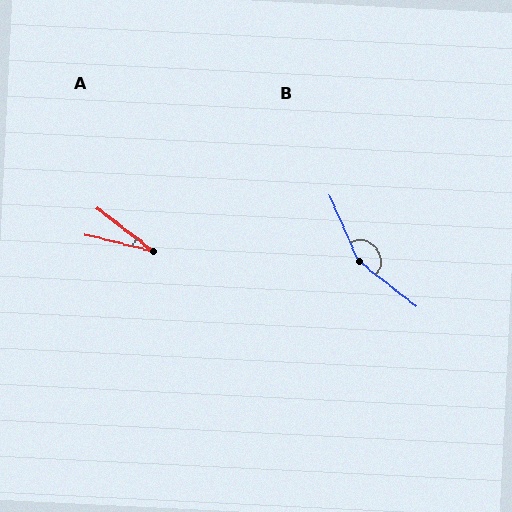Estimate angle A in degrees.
Approximately 24 degrees.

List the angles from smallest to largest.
A (24°), B (152°).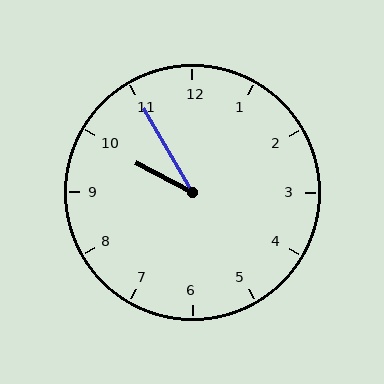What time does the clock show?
9:55.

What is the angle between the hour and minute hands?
Approximately 32 degrees.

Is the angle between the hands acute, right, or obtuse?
It is acute.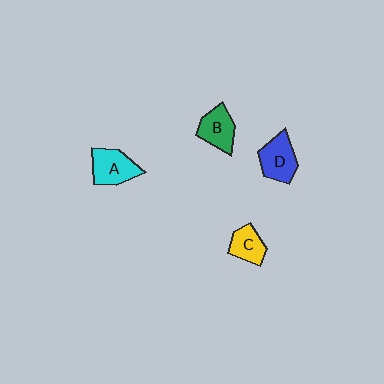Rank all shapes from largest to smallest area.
From largest to smallest: A (cyan), D (blue), B (green), C (yellow).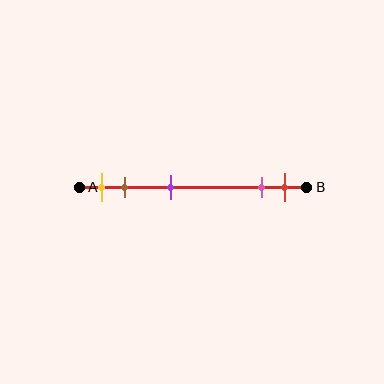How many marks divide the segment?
There are 5 marks dividing the segment.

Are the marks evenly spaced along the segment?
No, the marks are not evenly spaced.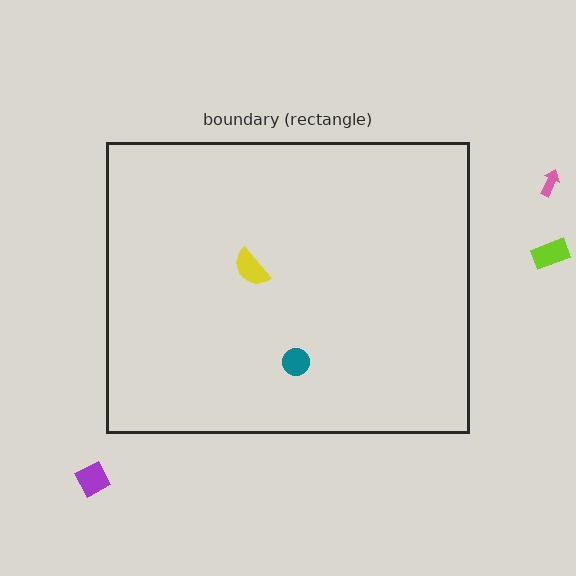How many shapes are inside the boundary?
2 inside, 3 outside.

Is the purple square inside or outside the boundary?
Outside.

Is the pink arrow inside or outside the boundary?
Outside.